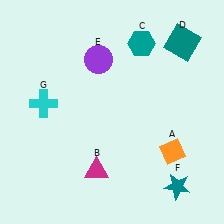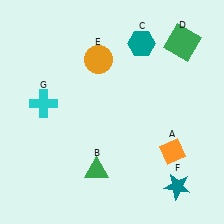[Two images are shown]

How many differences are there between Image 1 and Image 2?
There are 3 differences between the two images.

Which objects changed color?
B changed from magenta to green. D changed from teal to green. E changed from purple to orange.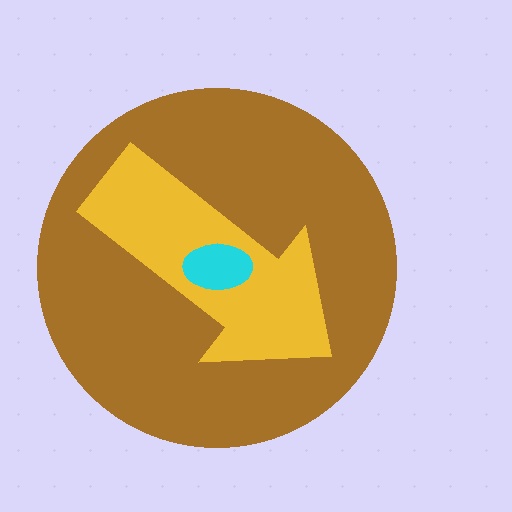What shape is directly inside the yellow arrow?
The cyan ellipse.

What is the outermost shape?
The brown circle.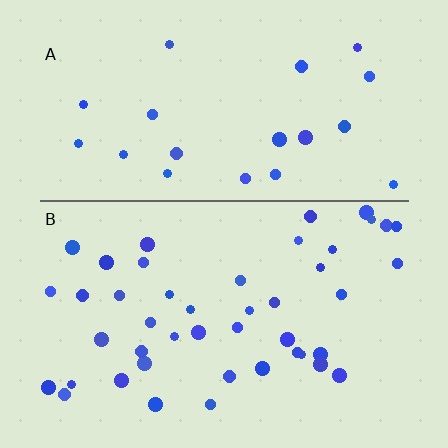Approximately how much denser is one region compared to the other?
Approximately 2.1× — region B over region A.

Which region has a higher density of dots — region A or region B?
B (the bottom).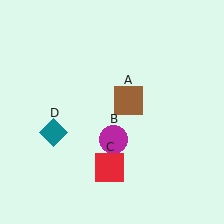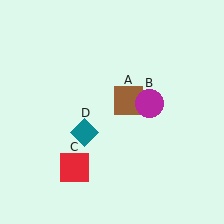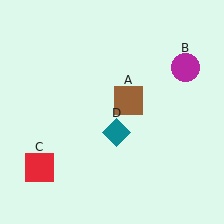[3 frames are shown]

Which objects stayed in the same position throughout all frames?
Brown square (object A) remained stationary.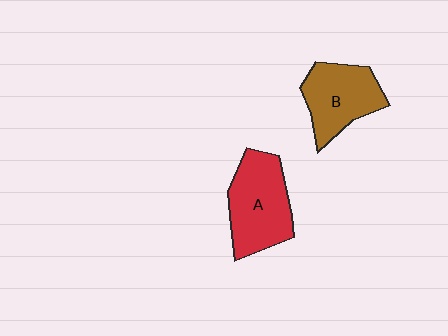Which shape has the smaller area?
Shape B (brown).